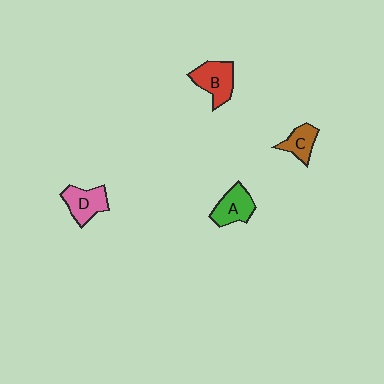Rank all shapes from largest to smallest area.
From largest to smallest: B (red), D (pink), A (green), C (brown).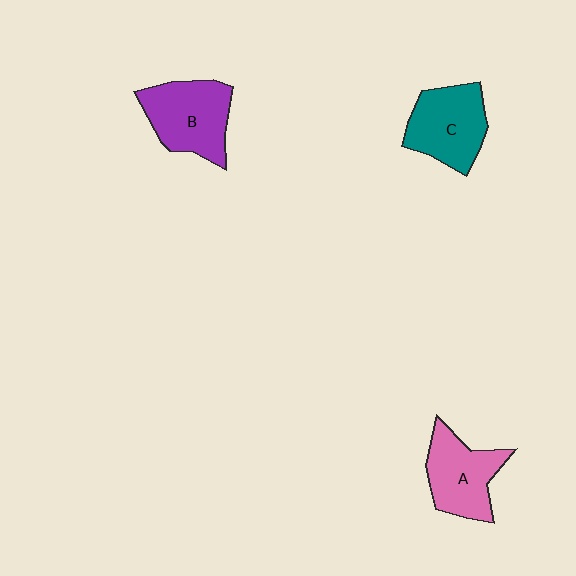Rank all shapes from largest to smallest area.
From largest to smallest: B (purple), C (teal), A (pink).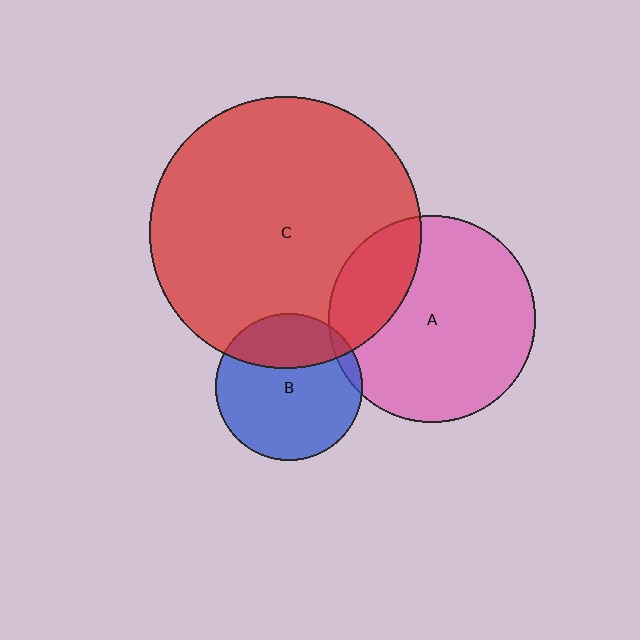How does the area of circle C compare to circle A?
Approximately 1.7 times.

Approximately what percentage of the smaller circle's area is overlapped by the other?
Approximately 5%.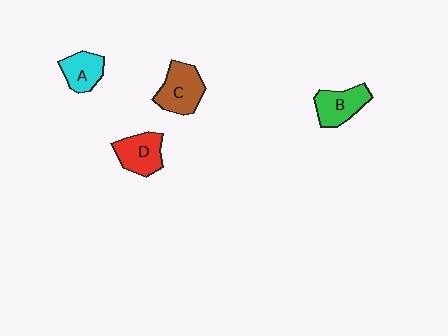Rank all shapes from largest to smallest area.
From largest to smallest: C (brown), B (green), D (red), A (cyan).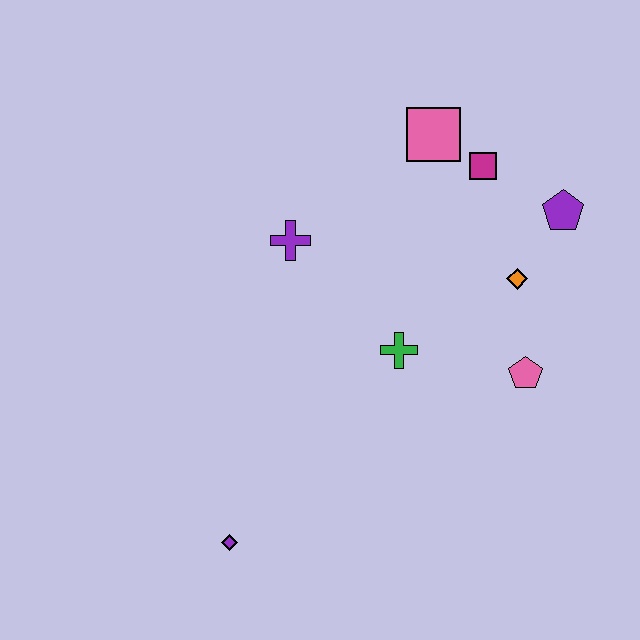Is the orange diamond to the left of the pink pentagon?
Yes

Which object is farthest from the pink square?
The purple diamond is farthest from the pink square.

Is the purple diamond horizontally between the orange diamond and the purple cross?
No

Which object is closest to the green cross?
The pink pentagon is closest to the green cross.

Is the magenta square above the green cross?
Yes